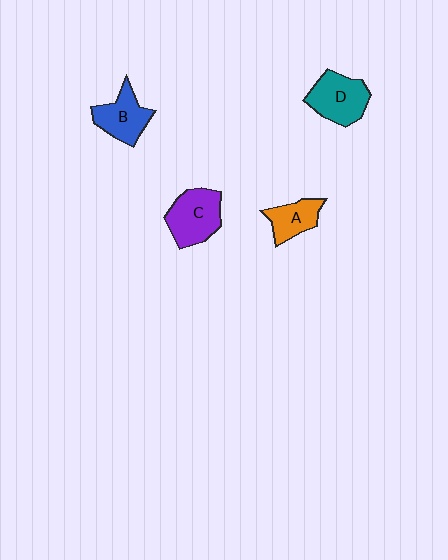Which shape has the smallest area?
Shape A (orange).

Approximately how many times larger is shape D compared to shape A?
Approximately 1.4 times.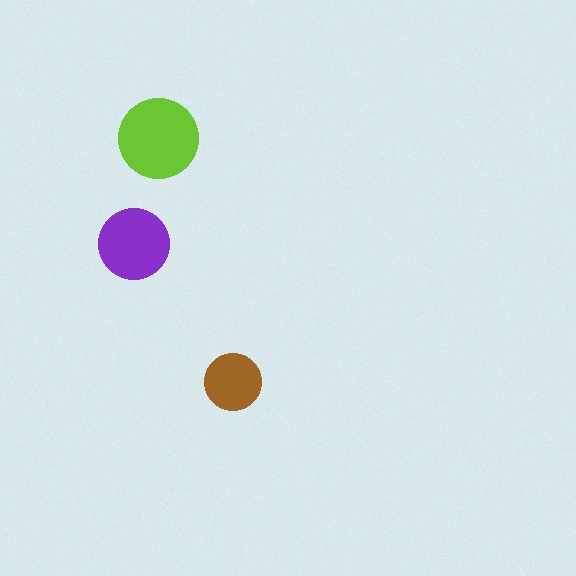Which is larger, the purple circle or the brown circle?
The purple one.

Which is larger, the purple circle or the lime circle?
The lime one.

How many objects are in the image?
There are 3 objects in the image.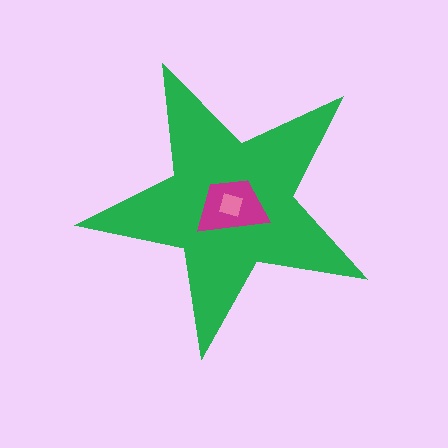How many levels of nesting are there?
3.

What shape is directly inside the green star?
The magenta trapezoid.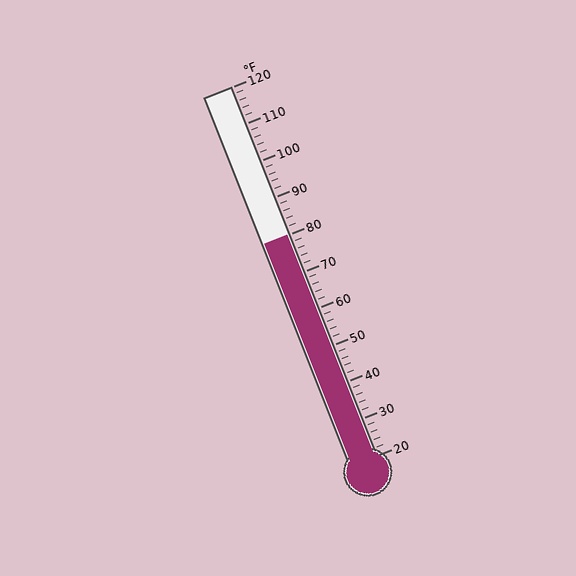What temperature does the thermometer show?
The thermometer shows approximately 80°F.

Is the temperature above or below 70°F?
The temperature is above 70°F.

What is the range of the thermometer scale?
The thermometer scale ranges from 20°F to 120°F.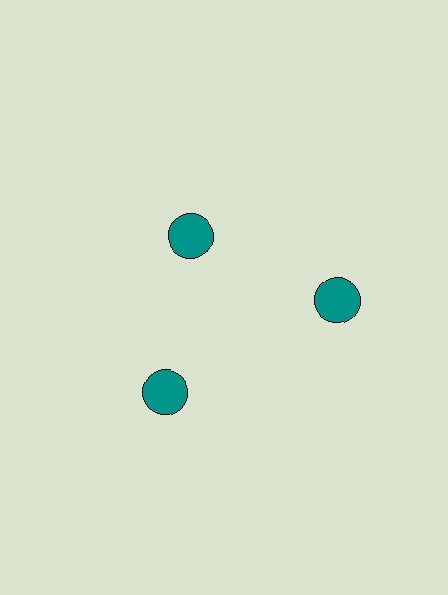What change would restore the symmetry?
The symmetry would be restored by moving it outward, back onto the ring so that all 3 circles sit at equal angles and equal distance from the center.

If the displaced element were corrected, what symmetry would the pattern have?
It would have 3-fold rotational symmetry — the pattern would map onto itself every 120 degrees.